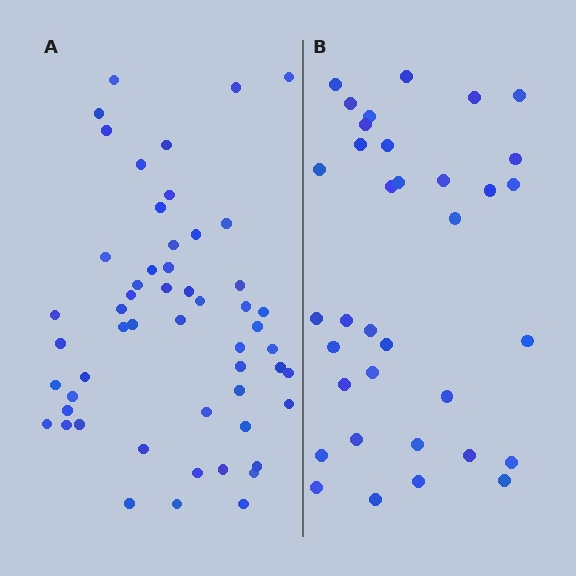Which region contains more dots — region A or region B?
Region A (the left region) has more dots.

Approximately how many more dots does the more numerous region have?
Region A has approximately 20 more dots than region B.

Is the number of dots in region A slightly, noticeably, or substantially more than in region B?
Region A has substantially more. The ratio is roughly 1.5 to 1.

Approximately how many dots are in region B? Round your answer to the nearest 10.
About 40 dots. (The exact count is 35, which rounds to 40.)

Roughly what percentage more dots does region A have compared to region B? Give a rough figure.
About 55% more.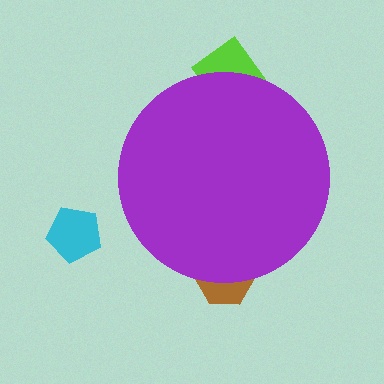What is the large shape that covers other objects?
A purple circle.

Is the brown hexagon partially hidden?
Yes, the brown hexagon is partially hidden behind the purple circle.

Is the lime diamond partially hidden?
Yes, the lime diamond is partially hidden behind the purple circle.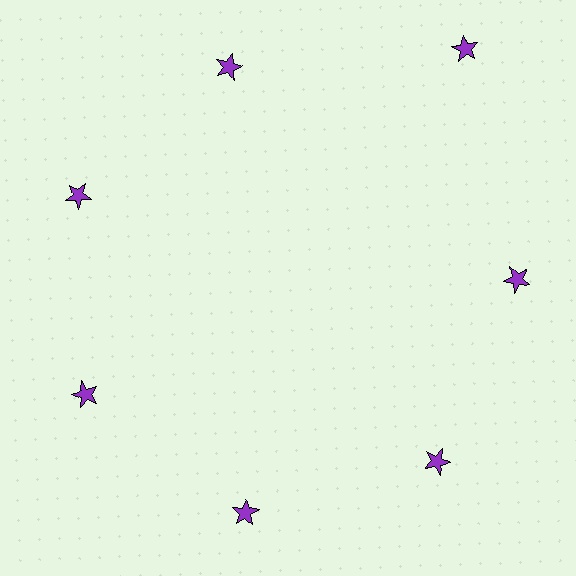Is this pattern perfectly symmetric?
No. The 7 purple stars are arranged in a ring, but one element near the 1 o'clock position is pushed outward from the center, breaking the 7-fold rotational symmetry.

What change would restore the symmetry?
The symmetry would be restored by moving it inward, back onto the ring so that all 7 stars sit at equal angles and equal distance from the center.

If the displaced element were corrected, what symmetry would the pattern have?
It would have 7-fold rotational symmetry — the pattern would map onto itself every 51 degrees.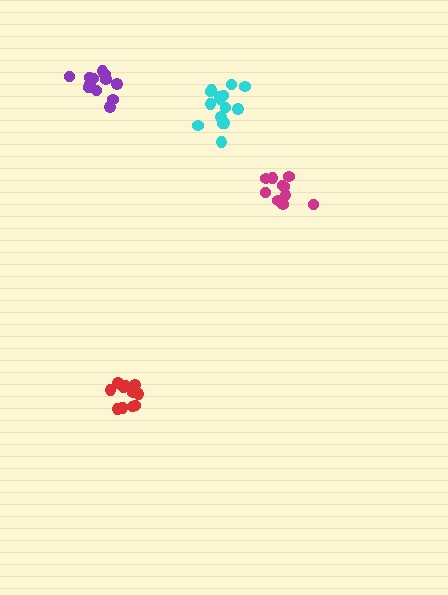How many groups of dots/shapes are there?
There are 4 groups.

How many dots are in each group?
Group 1: 10 dots, Group 2: 16 dots, Group 3: 12 dots, Group 4: 12 dots (50 total).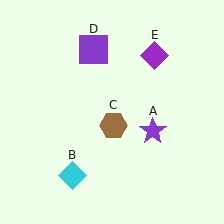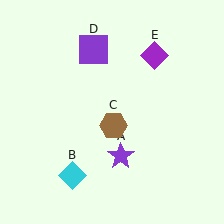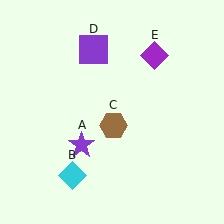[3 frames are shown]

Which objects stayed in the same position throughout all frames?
Cyan diamond (object B) and brown hexagon (object C) and purple square (object D) and purple diamond (object E) remained stationary.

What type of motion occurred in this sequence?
The purple star (object A) rotated clockwise around the center of the scene.